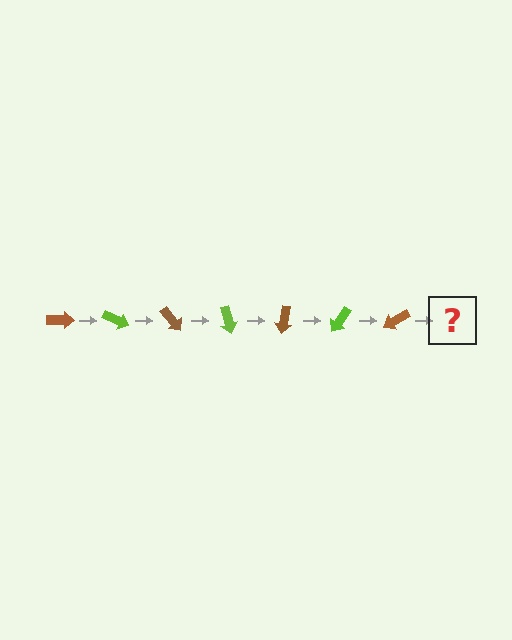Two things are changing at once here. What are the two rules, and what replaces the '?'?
The two rules are that it rotates 25 degrees each step and the color cycles through brown and lime. The '?' should be a lime arrow, rotated 175 degrees from the start.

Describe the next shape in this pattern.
It should be a lime arrow, rotated 175 degrees from the start.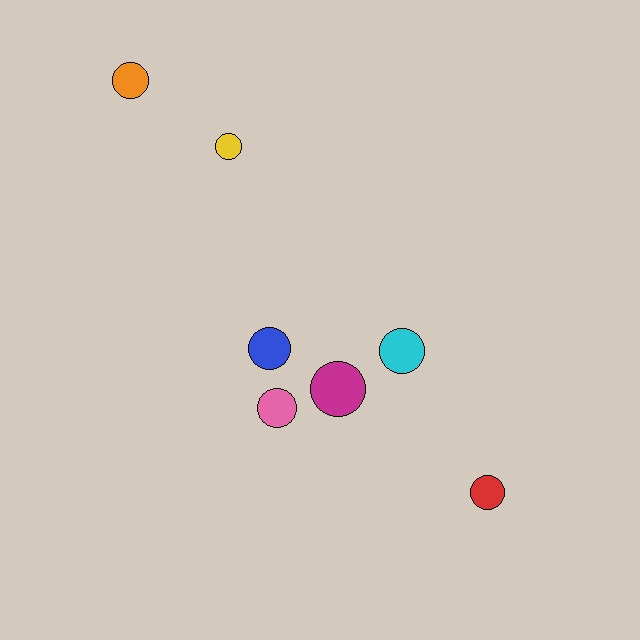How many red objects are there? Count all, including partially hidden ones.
There is 1 red object.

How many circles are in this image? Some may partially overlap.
There are 7 circles.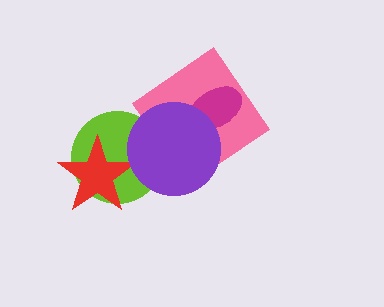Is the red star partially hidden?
No, no other shape covers it.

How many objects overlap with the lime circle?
2 objects overlap with the lime circle.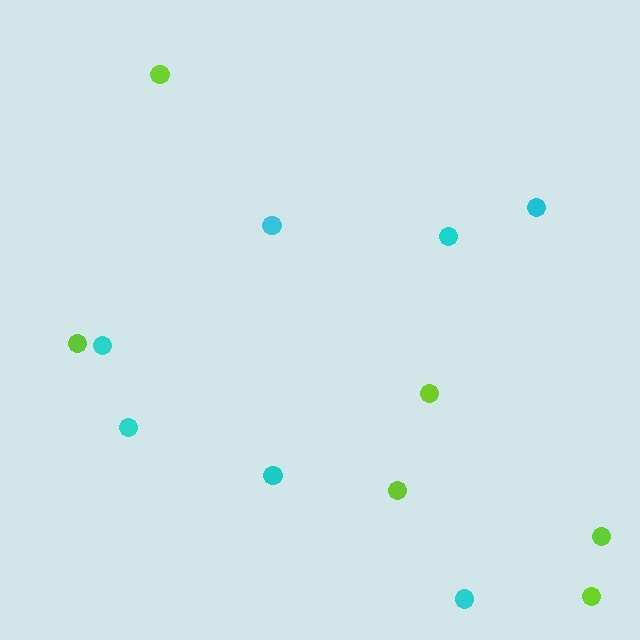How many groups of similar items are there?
There are 2 groups: one group of cyan circles (7) and one group of lime circles (6).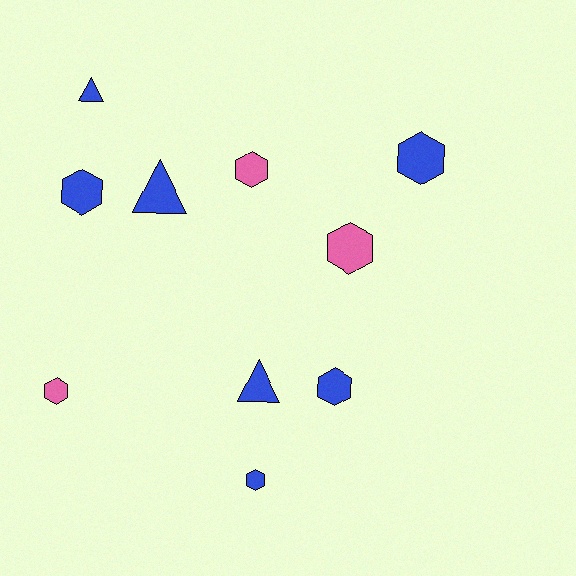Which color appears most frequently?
Blue, with 7 objects.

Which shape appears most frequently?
Hexagon, with 7 objects.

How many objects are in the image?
There are 10 objects.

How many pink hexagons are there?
There are 3 pink hexagons.